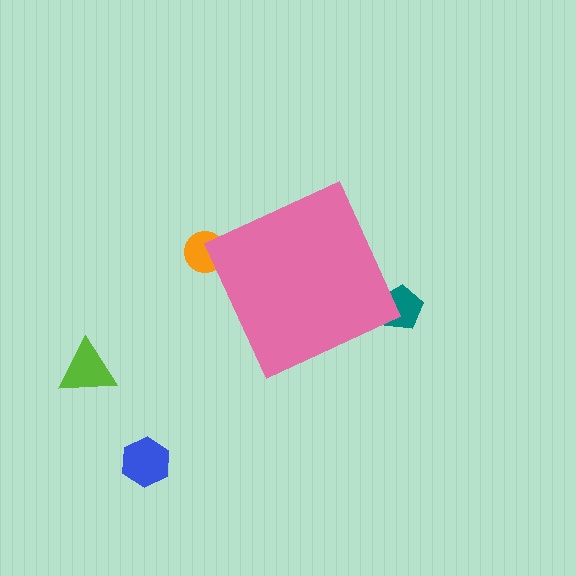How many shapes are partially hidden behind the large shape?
2 shapes are partially hidden.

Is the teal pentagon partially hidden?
Yes, the teal pentagon is partially hidden behind the pink diamond.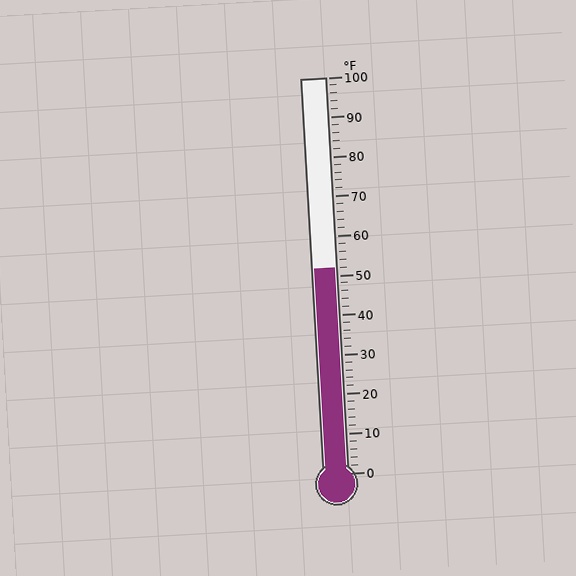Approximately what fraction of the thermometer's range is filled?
The thermometer is filled to approximately 50% of its range.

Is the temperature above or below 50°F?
The temperature is above 50°F.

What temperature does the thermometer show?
The thermometer shows approximately 52°F.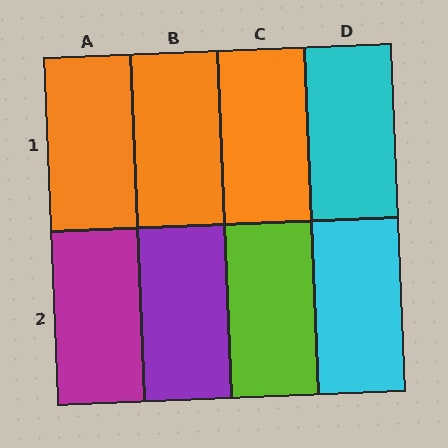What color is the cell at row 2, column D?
Cyan.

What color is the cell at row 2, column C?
Lime.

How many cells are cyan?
2 cells are cyan.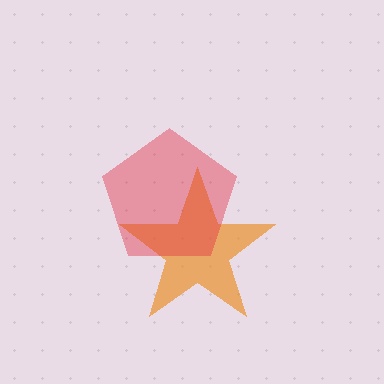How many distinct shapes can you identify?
There are 2 distinct shapes: an orange star, a red pentagon.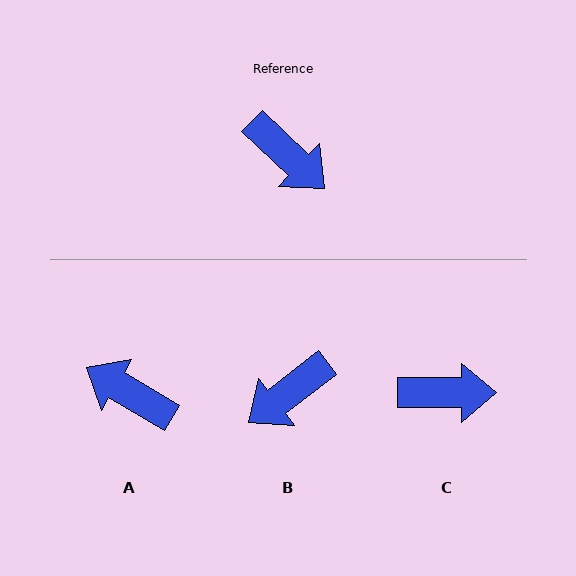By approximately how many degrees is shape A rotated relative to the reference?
Approximately 168 degrees clockwise.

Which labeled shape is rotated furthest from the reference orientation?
A, about 168 degrees away.